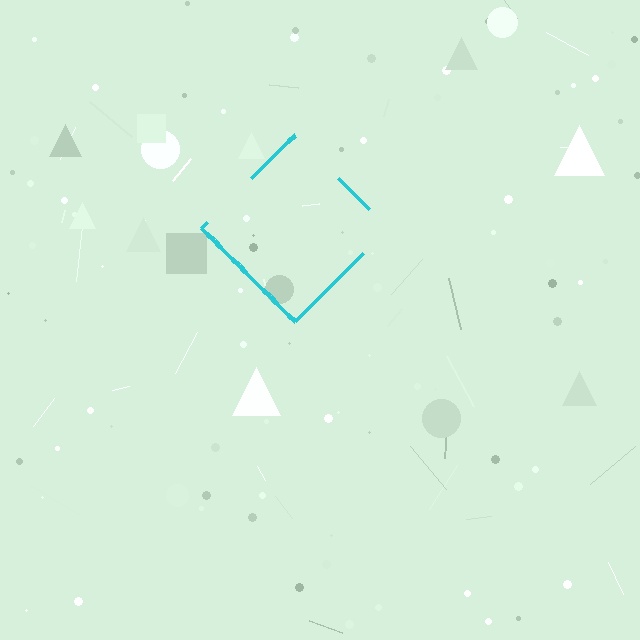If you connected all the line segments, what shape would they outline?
They would outline a diamond.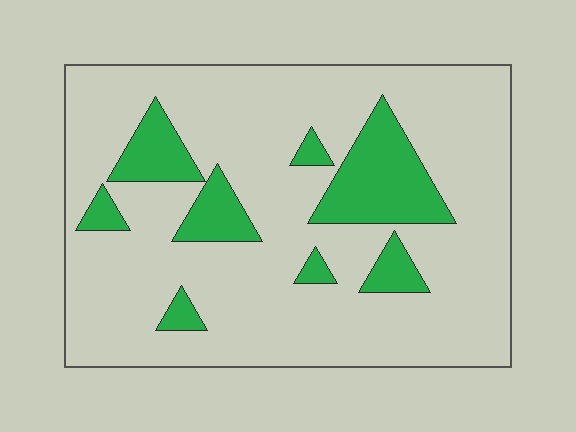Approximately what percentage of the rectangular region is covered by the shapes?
Approximately 20%.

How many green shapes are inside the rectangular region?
8.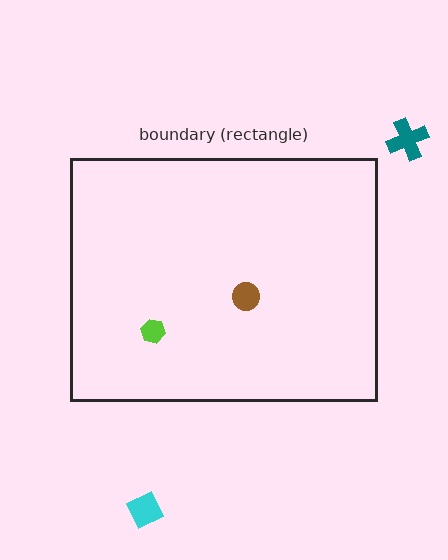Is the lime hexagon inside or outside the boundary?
Inside.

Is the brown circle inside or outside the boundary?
Inside.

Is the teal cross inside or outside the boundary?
Outside.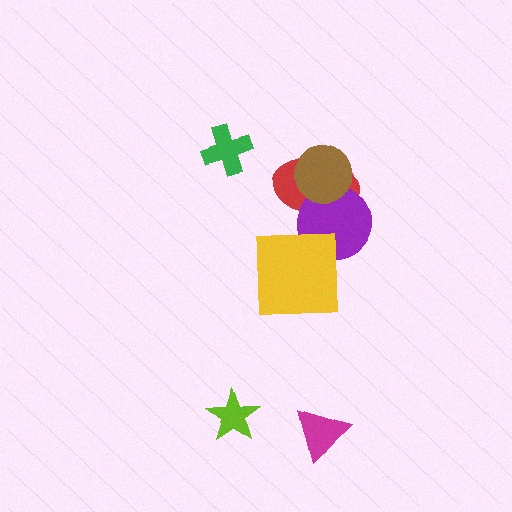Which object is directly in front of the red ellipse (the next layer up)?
The purple circle is directly in front of the red ellipse.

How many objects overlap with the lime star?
0 objects overlap with the lime star.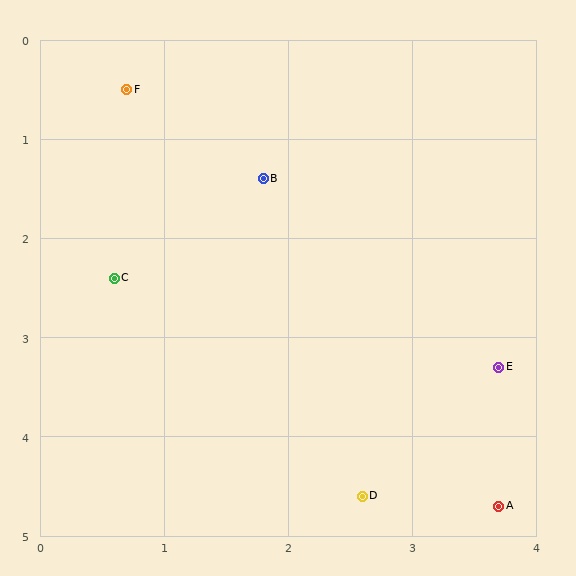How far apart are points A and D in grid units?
Points A and D are about 1.1 grid units apart.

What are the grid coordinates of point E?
Point E is at approximately (3.7, 3.3).